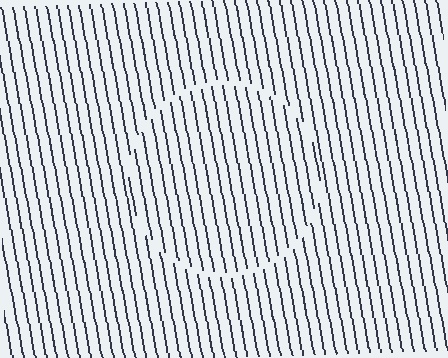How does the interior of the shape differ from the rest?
The interior of the shape contains the same grating, shifted by half a period — the contour is defined by the phase discontinuity where line-ends from the inner and outer gratings abut.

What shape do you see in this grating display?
An illusory circle. The interior of the shape contains the same grating, shifted by half a period — the contour is defined by the phase discontinuity where line-ends from the inner and outer gratings abut.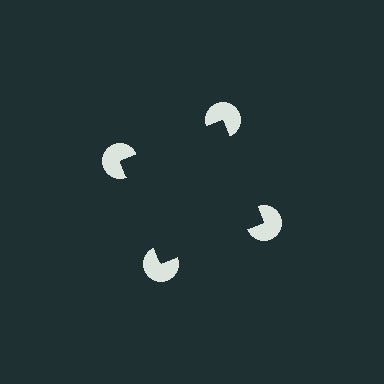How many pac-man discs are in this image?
There are 4 — one at each vertex of the illusory square.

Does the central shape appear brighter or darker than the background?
It typically appears slightly darker than the background, even though no actual brightness change is drawn.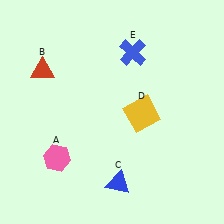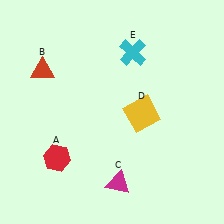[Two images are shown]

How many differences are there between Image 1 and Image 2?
There are 3 differences between the two images.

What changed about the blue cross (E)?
In Image 1, E is blue. In Image 2, it changed to cyan.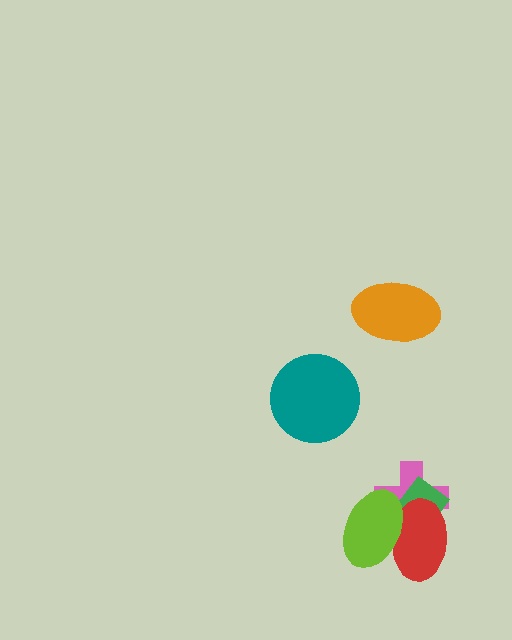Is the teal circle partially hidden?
No, no other shape covers it.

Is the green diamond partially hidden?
Yes, it is partially covered by another shape.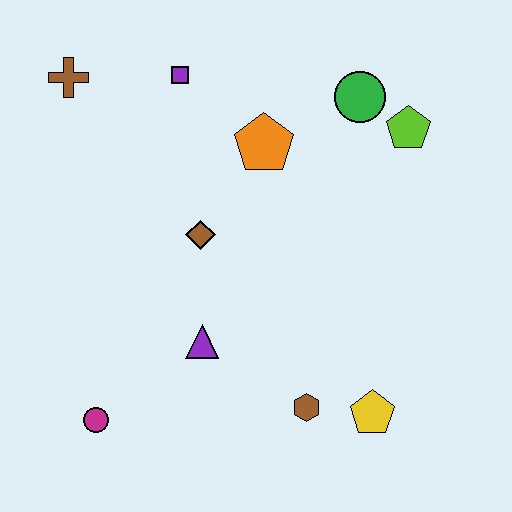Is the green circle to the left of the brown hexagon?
No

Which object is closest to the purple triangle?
The brown diamond is closest to the purple triangle.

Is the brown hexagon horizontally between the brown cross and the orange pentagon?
No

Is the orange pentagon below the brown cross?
Yes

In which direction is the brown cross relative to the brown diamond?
The brown cross is above the brown diamond.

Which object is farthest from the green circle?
The magenta circle is farthest from the green circle.